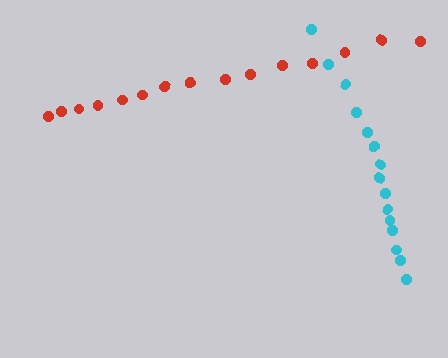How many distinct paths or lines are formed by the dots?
There are 2 distinct paths.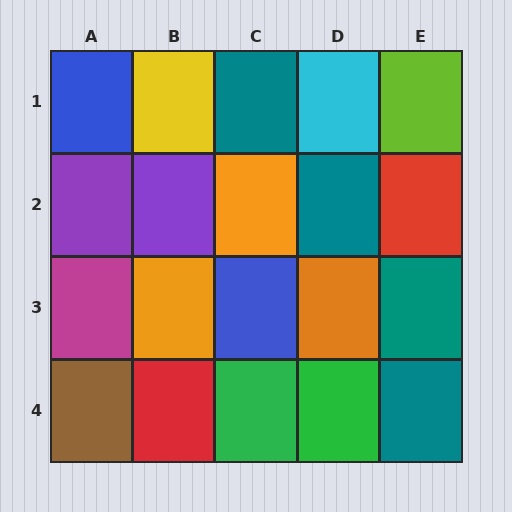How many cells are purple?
2 cells are purple.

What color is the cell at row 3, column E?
Teal.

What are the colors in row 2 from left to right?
Purple, purple, orange, teal, red.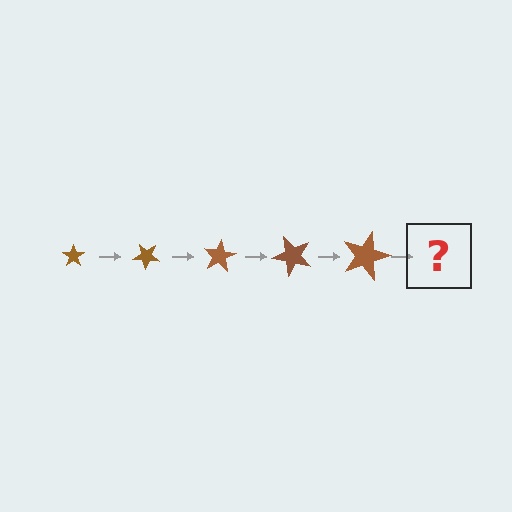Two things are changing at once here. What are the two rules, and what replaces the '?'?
The two rules are that the star grows larger each step and it rotates 40 degrees each step. The '?' should be a star, larger than the previous one and rotated 200 degrees from the start.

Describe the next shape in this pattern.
It should be a star, larger than the previous one and rotated 200 degrees from the start.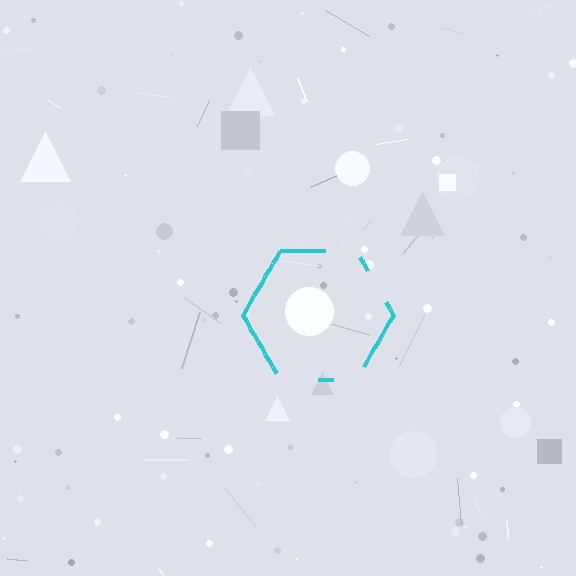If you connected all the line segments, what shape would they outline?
They would outline a hexagon.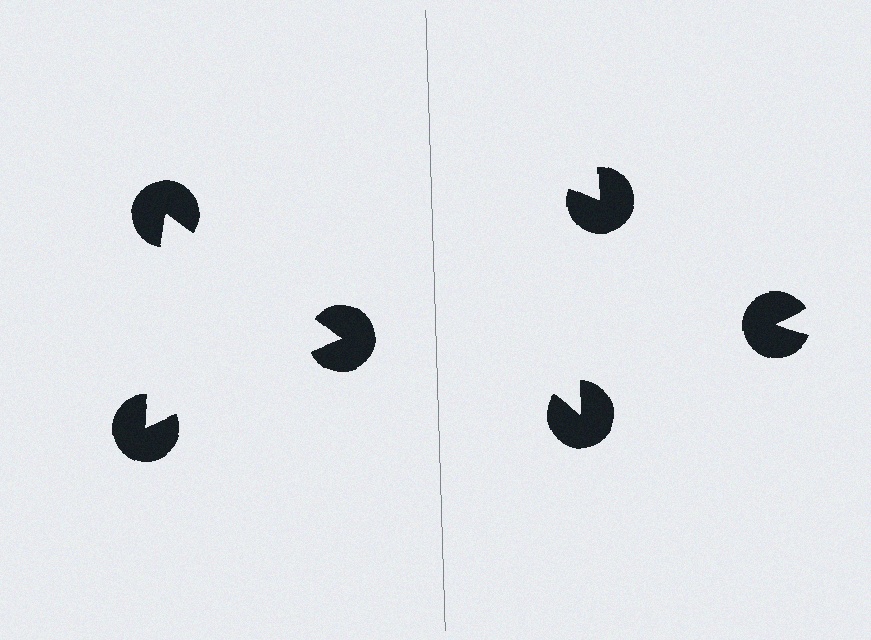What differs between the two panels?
The pac-man discs are positioned identically on both sides; only the wedge orientations differ. On the left they align to a triangle; on the right they are misaligned.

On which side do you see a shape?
An illusory triangle appears on the left side. On the right side the wedge cuts are rotated, so no coherent shape forms.